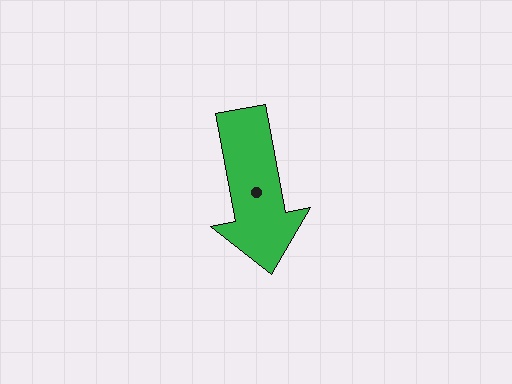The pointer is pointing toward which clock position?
Roughly 6 o'clock.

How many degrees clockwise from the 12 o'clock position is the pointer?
Approximately 169 degrees.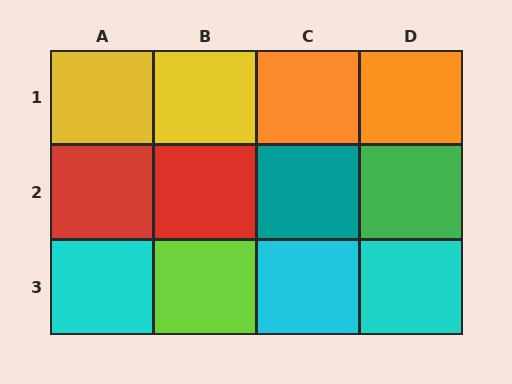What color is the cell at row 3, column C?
Cyan.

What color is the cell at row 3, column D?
Cyan.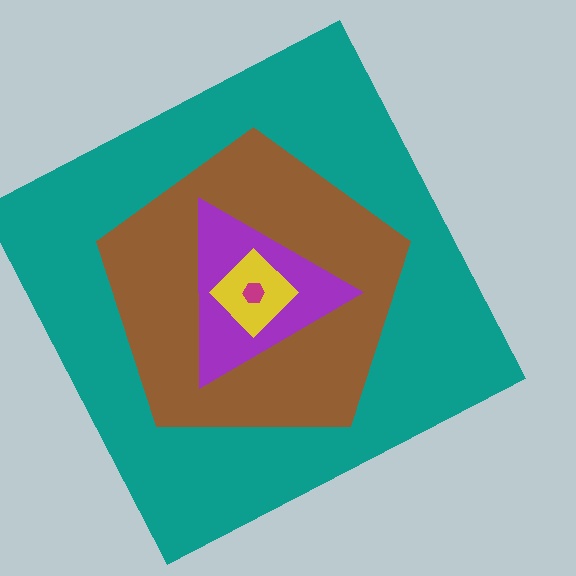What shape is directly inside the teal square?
The brown pentagon.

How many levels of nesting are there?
5.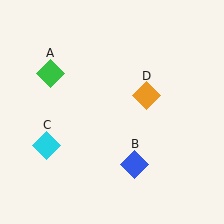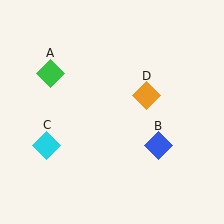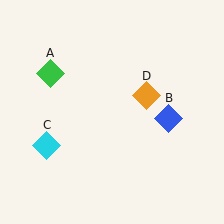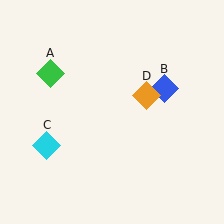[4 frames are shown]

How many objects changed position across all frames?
1 object changed position: blue diamond (object B).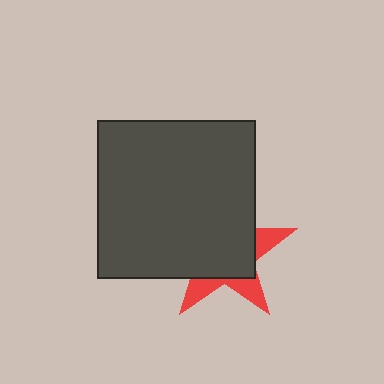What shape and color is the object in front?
The object in front is a dark gray square.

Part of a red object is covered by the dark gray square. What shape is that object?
It is a star.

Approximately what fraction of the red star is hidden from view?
Roughly 69% of the red star is hidden behind the dark gray square.